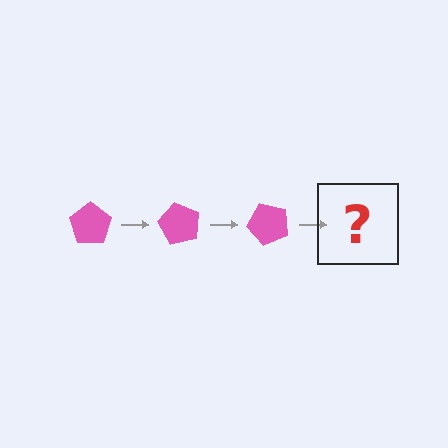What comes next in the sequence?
The next element should be a pink pentagon rotated 180 degrees.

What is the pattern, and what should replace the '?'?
The pattern is that the pentagon rotates 60 degrees each step. The '?' should be a pink pentagon rotated 180 degrees.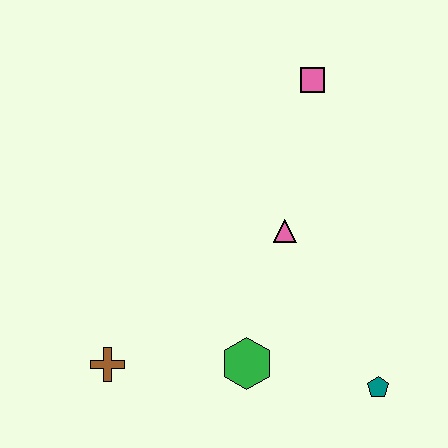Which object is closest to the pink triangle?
The green hexagon is closest to the pink triangle.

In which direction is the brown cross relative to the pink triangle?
The brown cross is to the left of the pink triangle.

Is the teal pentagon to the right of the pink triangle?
Yes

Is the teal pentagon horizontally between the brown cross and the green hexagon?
No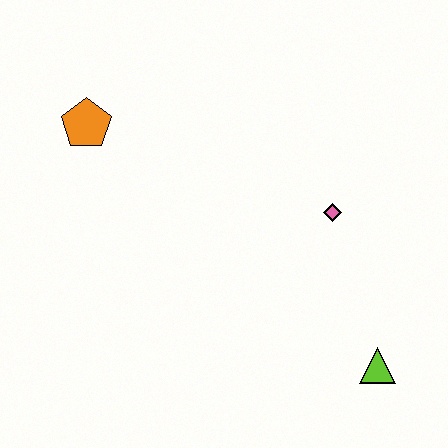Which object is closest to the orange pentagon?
The pink diamond is closest to the orange pentagon.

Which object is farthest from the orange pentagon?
The lime triangle is farthest from the orange pentagon.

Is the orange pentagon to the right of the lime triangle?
No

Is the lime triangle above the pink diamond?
No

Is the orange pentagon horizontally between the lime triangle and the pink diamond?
No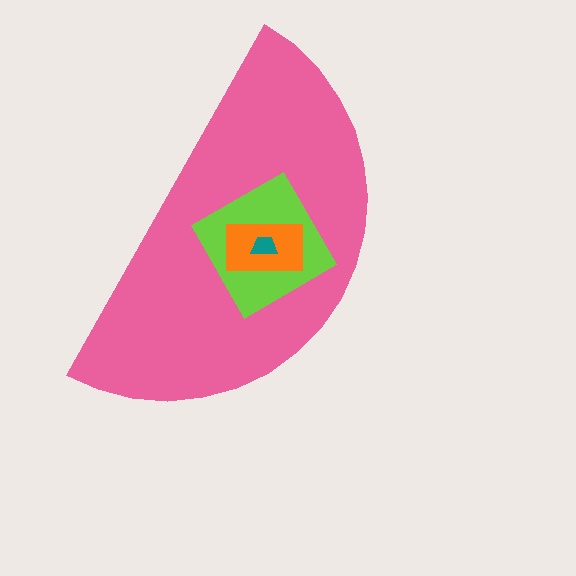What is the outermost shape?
The pink semicircle.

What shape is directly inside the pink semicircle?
The lime diamond.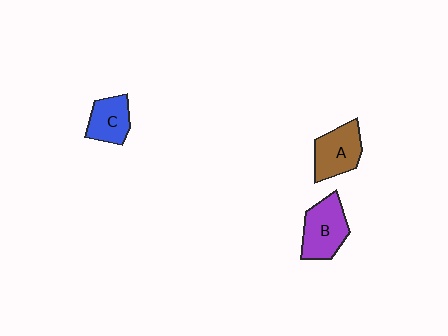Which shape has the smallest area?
Shape C (blue).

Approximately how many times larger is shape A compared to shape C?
Approximately 1.2 times.